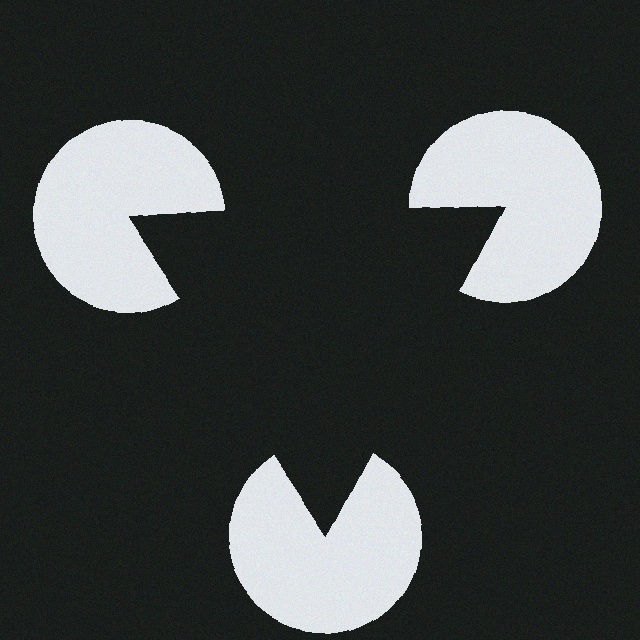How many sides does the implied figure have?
3 sides.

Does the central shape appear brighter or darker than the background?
It typically appears slightly darker than the background, even though no actual brightness change is drawn.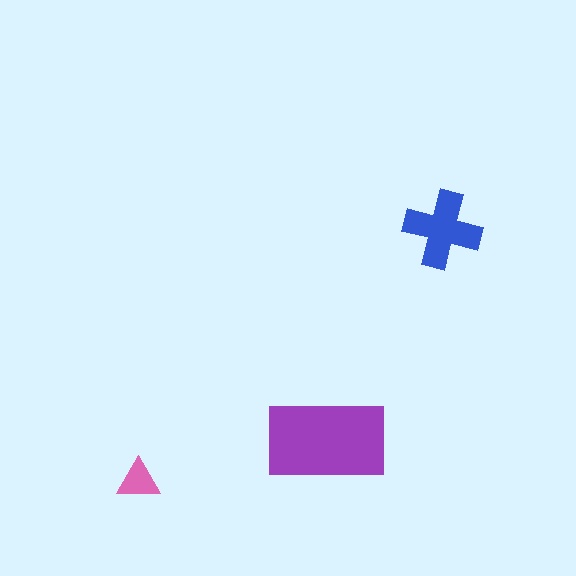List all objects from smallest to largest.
The pink triangle, the blue cross, the purple rectangle.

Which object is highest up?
The blue cross is topmost.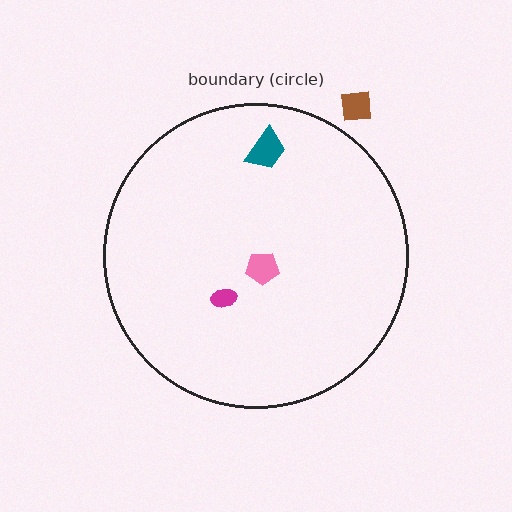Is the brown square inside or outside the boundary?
Outside.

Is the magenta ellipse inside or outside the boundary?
Inside.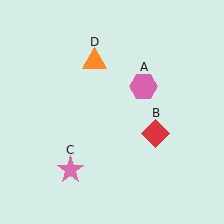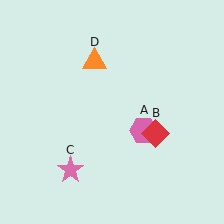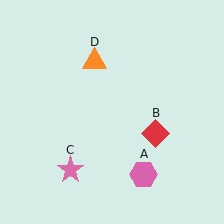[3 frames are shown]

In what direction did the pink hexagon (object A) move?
The pink hexagon (object A) moved down.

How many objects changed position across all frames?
1 object changed position: pink hexagon (object A).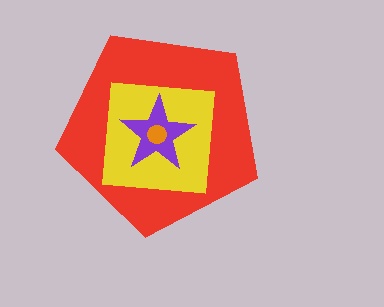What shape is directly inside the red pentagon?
The yellow square.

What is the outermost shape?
The red pentagon.